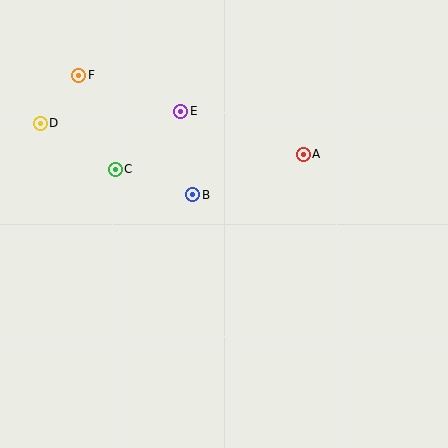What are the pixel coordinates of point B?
Point B is at (193, 195).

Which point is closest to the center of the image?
Point B at (193, 195) is closest to the center.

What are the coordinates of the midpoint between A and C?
The midpoint between A and C is at (209, 162).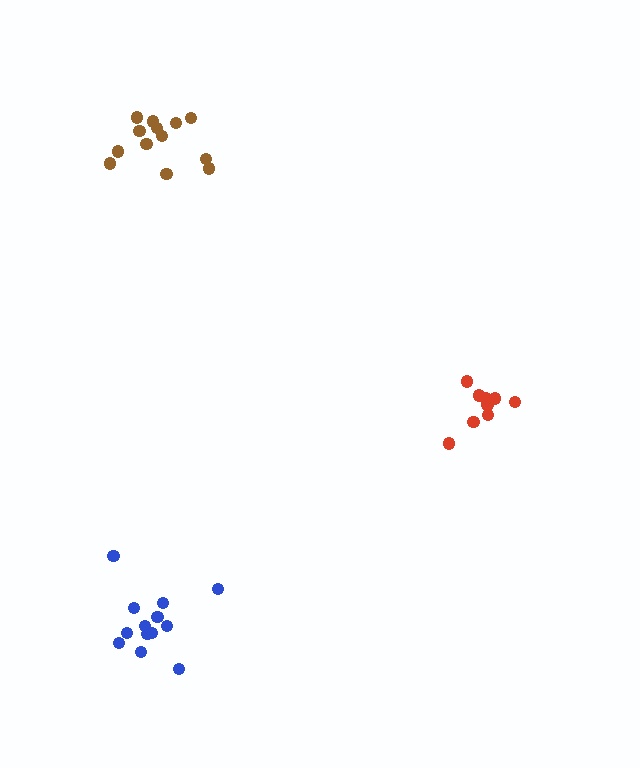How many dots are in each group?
Group 1: 9 dots, Group 2: 13 dots, Group 3: 13 dots (35 total).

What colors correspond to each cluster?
The clusters are colored: red, blue, brown.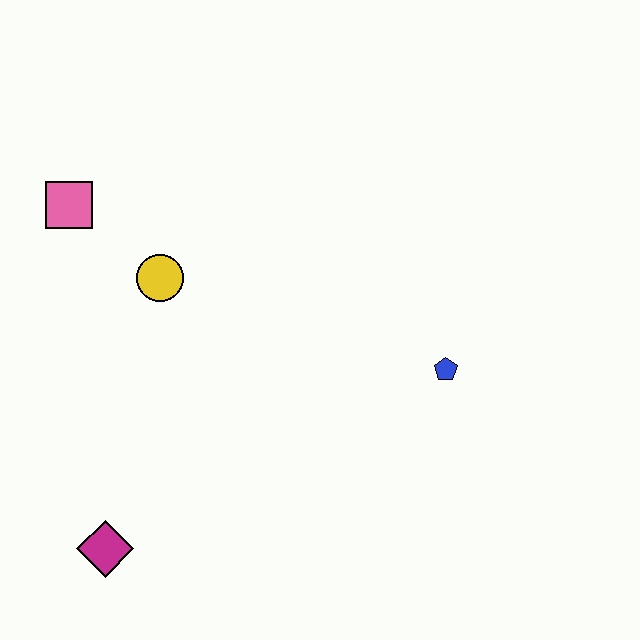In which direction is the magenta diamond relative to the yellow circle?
The magenta diamond is below the yellow circle.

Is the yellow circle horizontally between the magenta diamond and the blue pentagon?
Yes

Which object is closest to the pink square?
The yellow circle is closest to the pink square.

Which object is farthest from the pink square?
The blue pentagon is farthest from the pink square.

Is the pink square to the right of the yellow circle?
No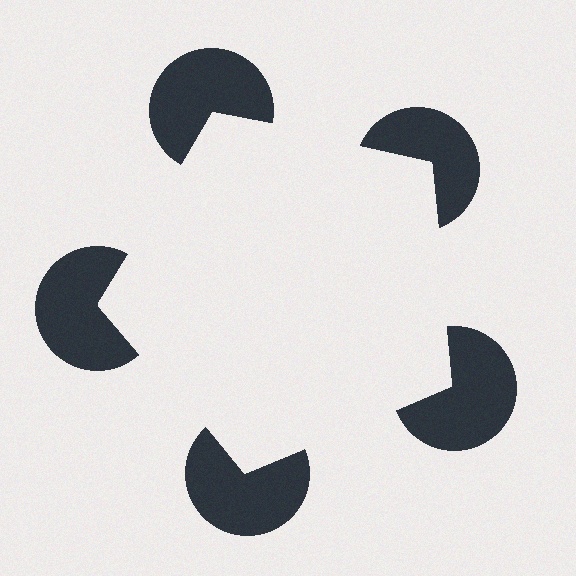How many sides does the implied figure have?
5 sides.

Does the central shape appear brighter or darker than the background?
It typically appears slightly brighter than the background, even though no actual brightness change is drawn.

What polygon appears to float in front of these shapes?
An illusory pentagon — its edges are inferred from the aligned wedge cuts in the pac-man discs, not physically drawn.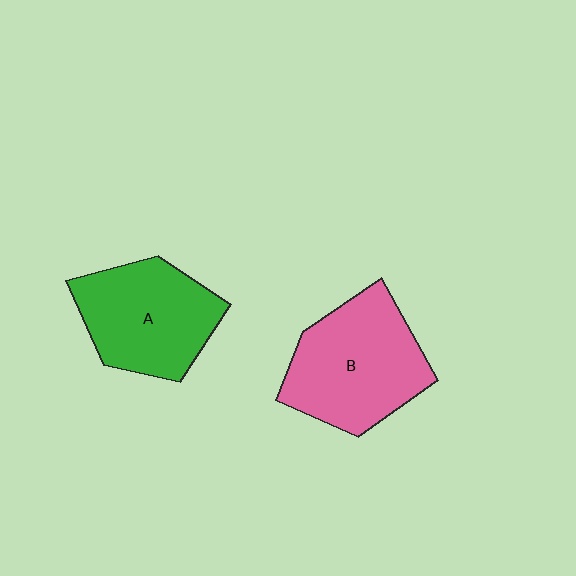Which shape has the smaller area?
Shape A (green).